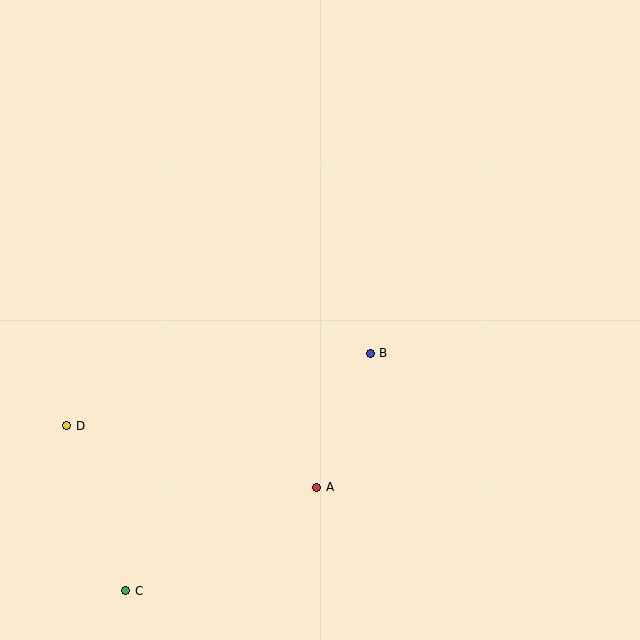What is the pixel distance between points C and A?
The distance between C and A is 217 pixels.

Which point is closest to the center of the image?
Point B at (370, 353) is closest to the center.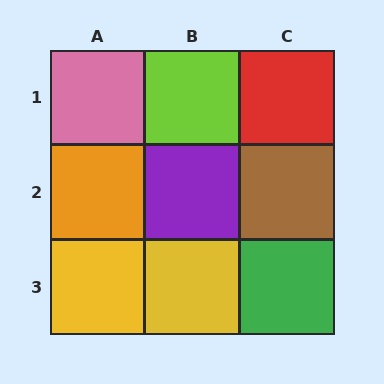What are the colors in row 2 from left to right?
Orange, purple, brown.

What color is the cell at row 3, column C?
Green.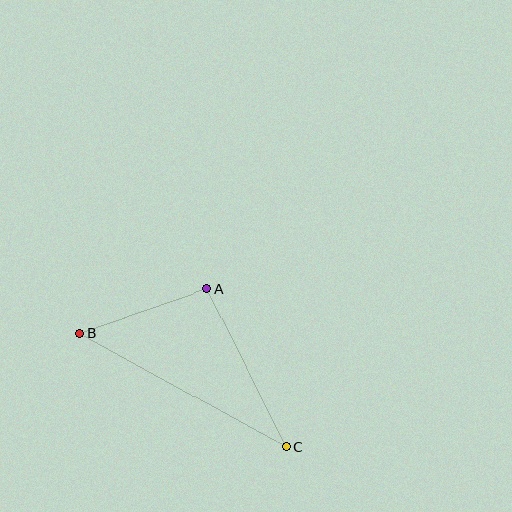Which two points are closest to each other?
Points A and B are closest to each other.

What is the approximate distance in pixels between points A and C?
The distance between A and C is approximately 176 pixels.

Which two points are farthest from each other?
Points B and C are farthest from each other.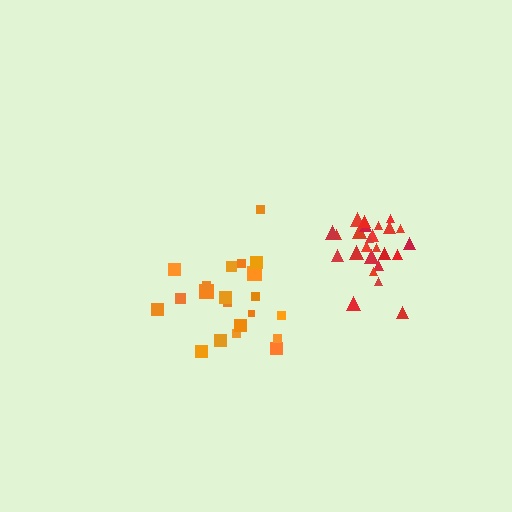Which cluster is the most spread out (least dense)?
Orange.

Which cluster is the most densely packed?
Red.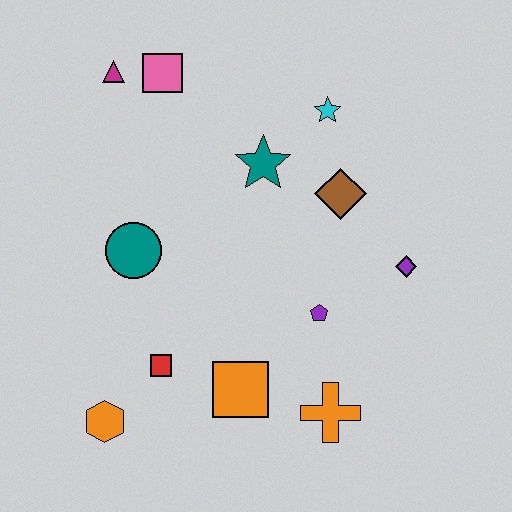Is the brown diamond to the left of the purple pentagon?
No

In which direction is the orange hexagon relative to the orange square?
The orange hexagon is to the left of the orange square.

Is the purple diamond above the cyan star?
No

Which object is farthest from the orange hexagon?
The cyan star is farthest from the orange hexagon.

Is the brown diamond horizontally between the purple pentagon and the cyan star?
No